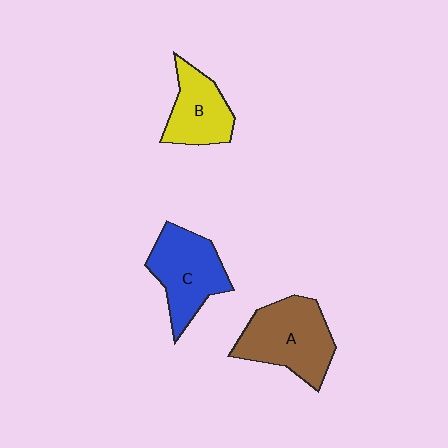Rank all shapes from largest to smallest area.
From largest to smallest: A (brown), C (blue), B (yellow).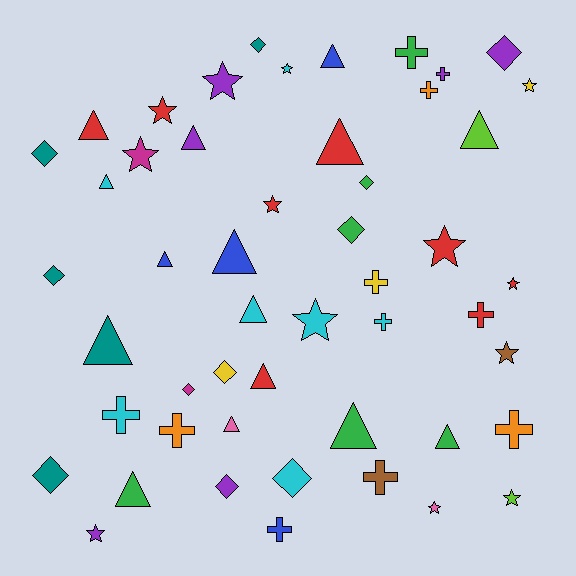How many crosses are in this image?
There are 11 crosses.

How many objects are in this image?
There are 50 objects.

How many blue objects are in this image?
There are 4 blue objects.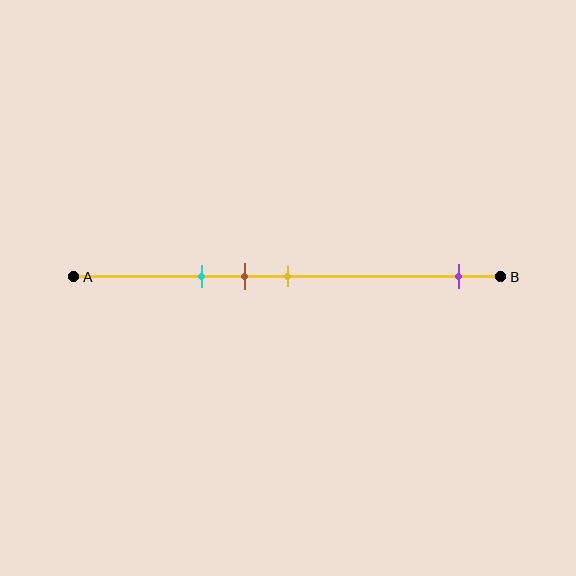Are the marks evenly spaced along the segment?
No, the marks are not evenly spaced.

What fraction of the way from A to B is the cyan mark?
The cyan mark is approximately 30% (0.3) of the way from A to B.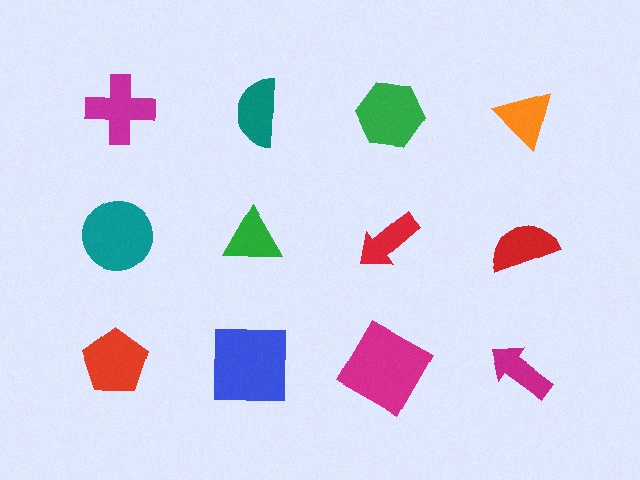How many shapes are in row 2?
4 shapes.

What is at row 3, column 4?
A magenta arrow.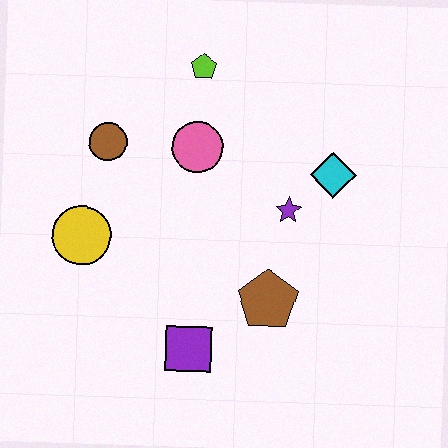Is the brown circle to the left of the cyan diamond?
Yes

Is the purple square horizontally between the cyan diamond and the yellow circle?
Yes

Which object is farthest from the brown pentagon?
The lime pentagon is farthest from the brown pentagon.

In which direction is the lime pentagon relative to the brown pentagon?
The lime pentagon is above the brown pentagon.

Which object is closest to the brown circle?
The pink circle is closest to the brown circle.